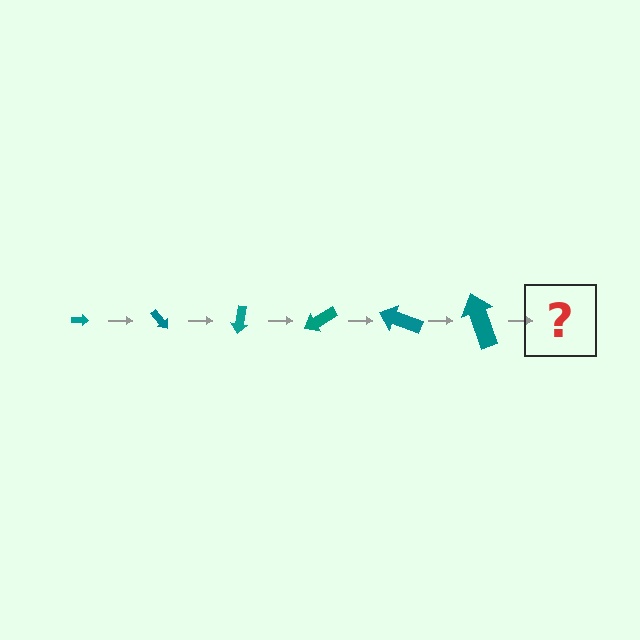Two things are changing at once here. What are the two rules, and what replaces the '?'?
The two rules are that the arrow grows larger each step and it rotates 50 degrees each step. The '?' should be an arrow, larger than the previous one and rotated 300 degrees from the start.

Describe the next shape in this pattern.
It should be an arrow, larger than the previous one and rotated 300 degrees from the start.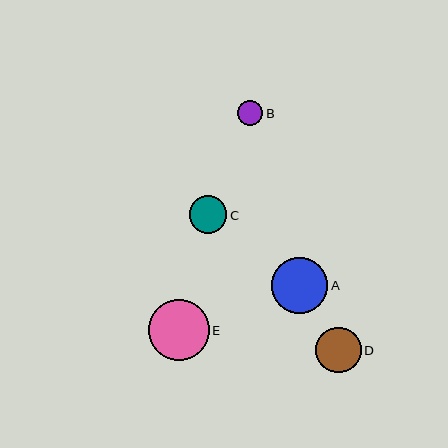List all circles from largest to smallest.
From largest to smallest: E, A, D, C, B.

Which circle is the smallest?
Circle B is the smallest with a size of approximately 25 pixels.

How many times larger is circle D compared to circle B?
Circle D is approximately 1.8 times the size of circle B.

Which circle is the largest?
Circle E is the largest with a size of approximately 61 pixels.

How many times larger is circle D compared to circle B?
Circle D is approximately 1.8 times the size of circle B.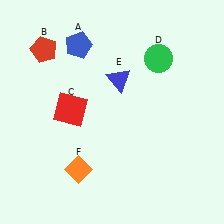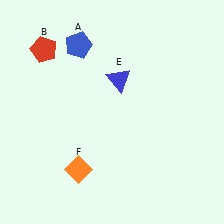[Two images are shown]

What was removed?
The green circle (D), the red square (C) were removed in Image 2.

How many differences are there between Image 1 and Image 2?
There are 2 differences between the two images.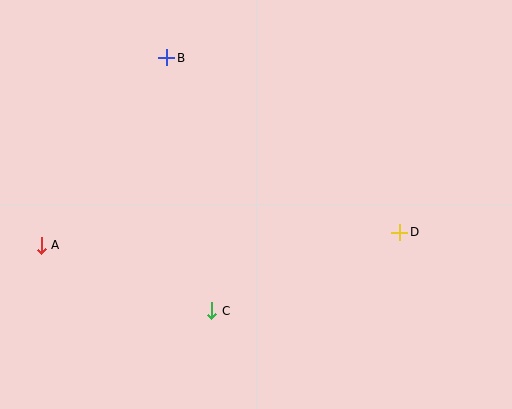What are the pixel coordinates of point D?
Point D is at (400, 232).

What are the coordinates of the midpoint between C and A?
The midpoint between C and A is at (127, 278).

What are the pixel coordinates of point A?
Point A is at (41, 245).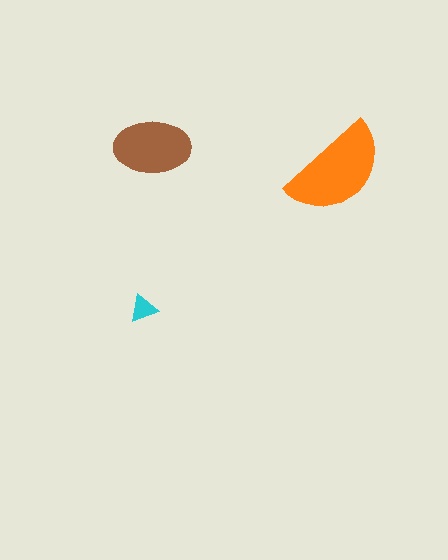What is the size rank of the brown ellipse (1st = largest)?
2nd.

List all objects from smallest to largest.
The cyan triangle, the brown ellipse, the orange semicircle.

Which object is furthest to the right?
The orange semicircle is rightmost.